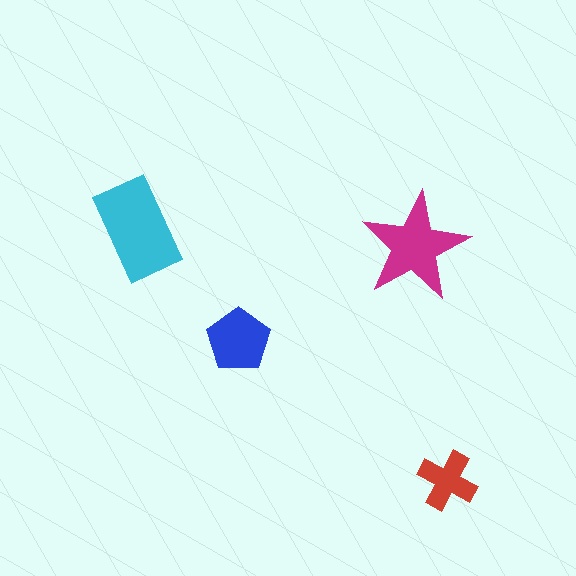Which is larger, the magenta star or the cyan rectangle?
The cyan rectangle.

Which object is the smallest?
The red cross.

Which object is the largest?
The cyan rectangle.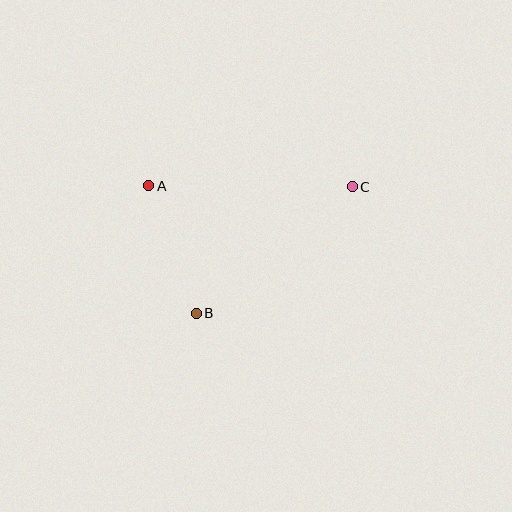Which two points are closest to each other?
Points A and B are closest to each other.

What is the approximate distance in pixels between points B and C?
The distance between B and C is approximately 201 pixels.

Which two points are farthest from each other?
Points A and C are farthest from each other.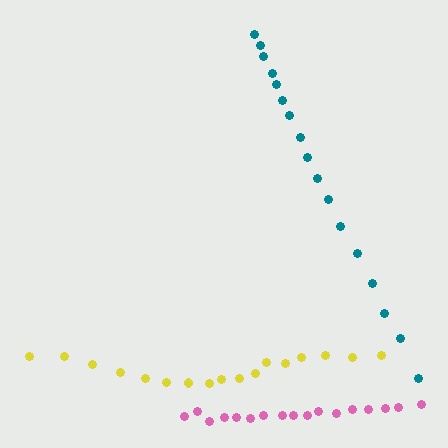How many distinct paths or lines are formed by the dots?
There are 3 distinct paths.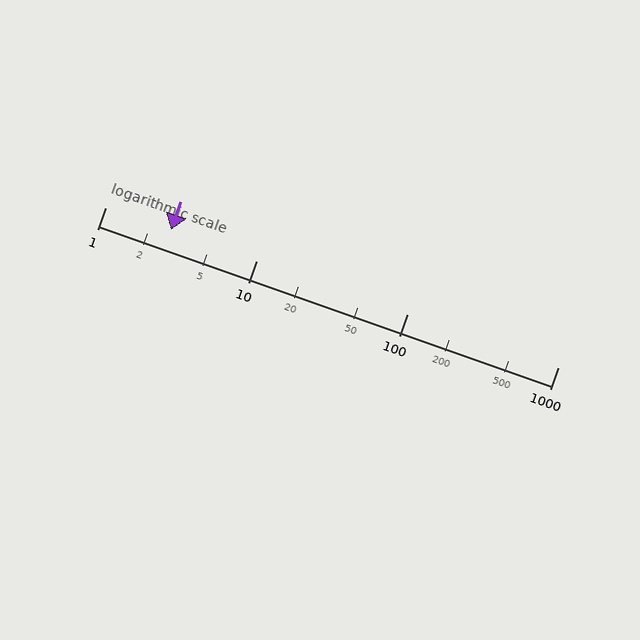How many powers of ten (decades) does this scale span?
The scale spans 3 decades, from 1 to 1000.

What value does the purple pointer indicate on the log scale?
The pointer indicates approximately 2.7.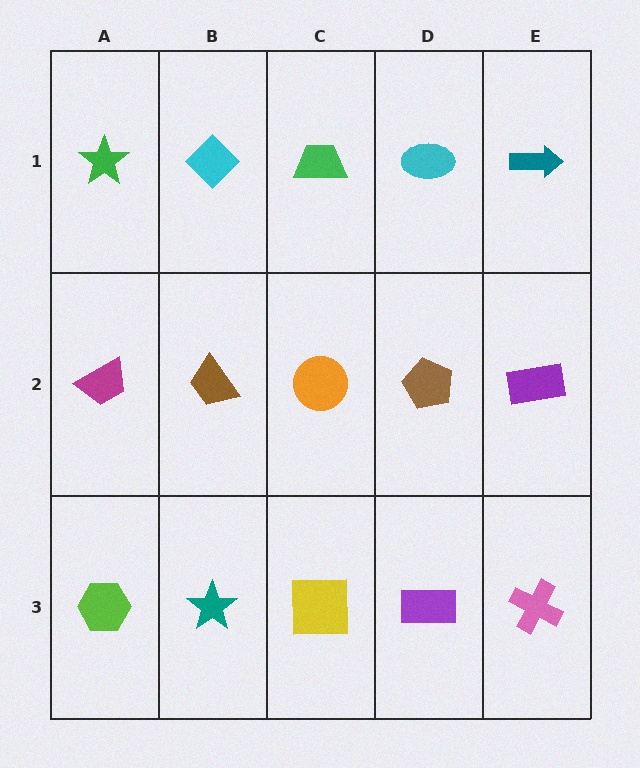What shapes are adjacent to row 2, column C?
A green trapezoid (row 1, column C), a yellow square (row 3, column C), a brown trapezoid (row 2, column B), a brown pentagon (row 2, column D).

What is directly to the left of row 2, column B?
A magenta trapezoid.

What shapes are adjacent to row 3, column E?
A purple rectangle (row 2, column E), a purple rectangle (row 3, column D).